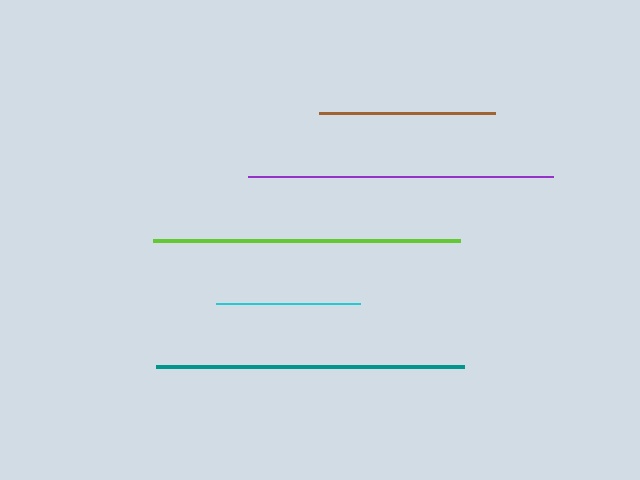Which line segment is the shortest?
The cyan line is the shortest at approximately 144 pixels.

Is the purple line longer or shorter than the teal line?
The teal line is longer than the purple line.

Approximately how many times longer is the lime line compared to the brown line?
The lime line is approximately 1.7 times the length of the brown line.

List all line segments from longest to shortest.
From longest to shortest: teal, lime, purple, brown, cyan.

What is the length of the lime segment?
The lime segment is approximately 307 pixels long.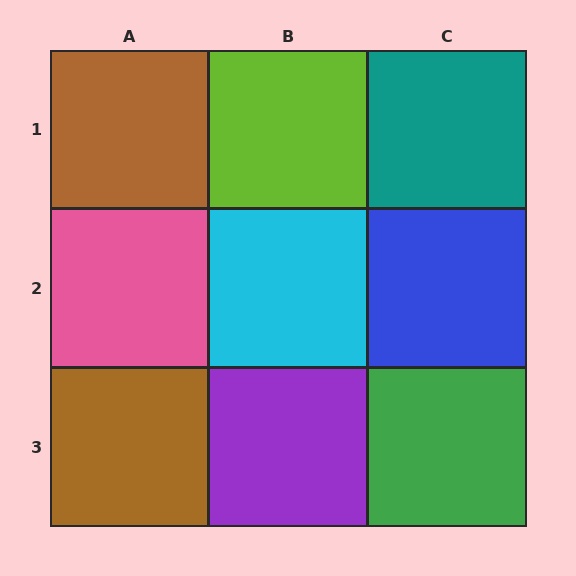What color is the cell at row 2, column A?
Pink.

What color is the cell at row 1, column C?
Teal.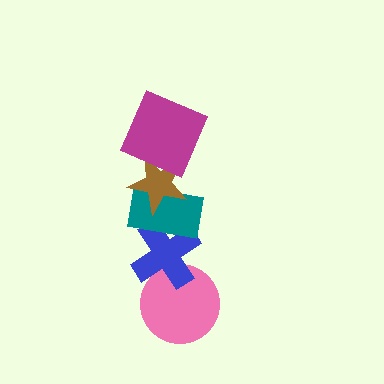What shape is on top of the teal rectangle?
The brown star is on top of the teal rectangle.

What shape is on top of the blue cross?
The teal rectangle is on top of the blue cross.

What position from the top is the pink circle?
The pink circle is 5th from the top.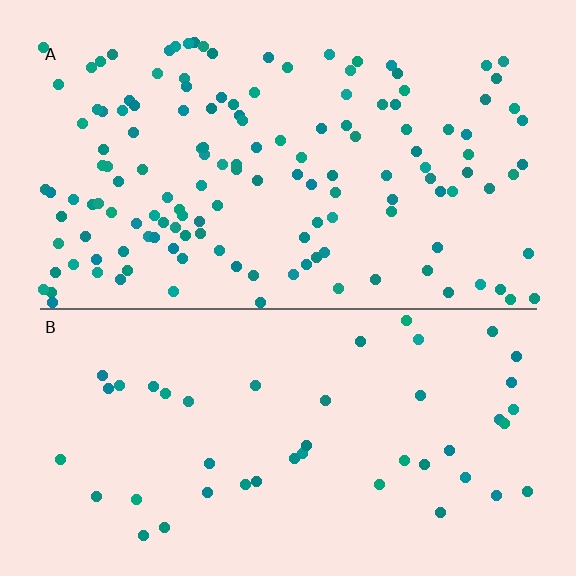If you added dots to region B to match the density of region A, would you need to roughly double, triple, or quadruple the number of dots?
Approximately triple.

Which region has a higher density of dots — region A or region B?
A (the top).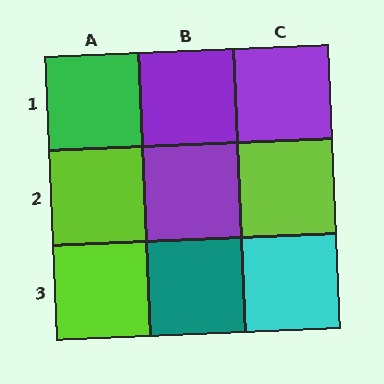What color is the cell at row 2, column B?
Purple.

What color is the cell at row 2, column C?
Lime.